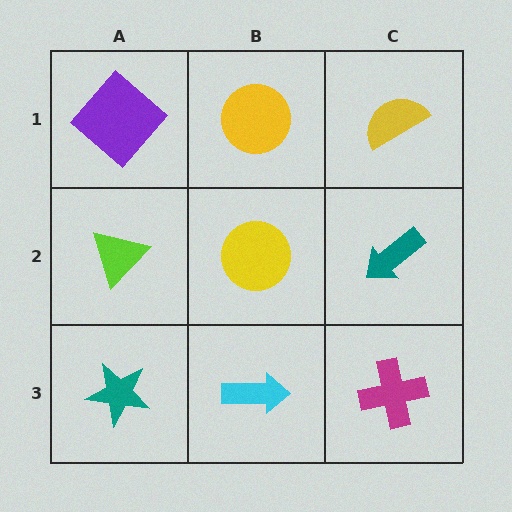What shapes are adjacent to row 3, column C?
A teal arrow (row 2, column C), a cyan arrow (row 3, column B).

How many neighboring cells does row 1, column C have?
2.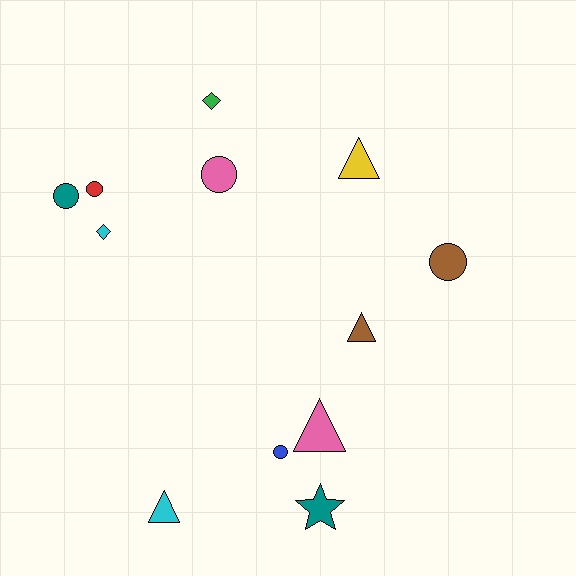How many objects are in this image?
There are 12 objects.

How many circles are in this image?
There are 5 circles.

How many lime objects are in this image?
There are no lime objects.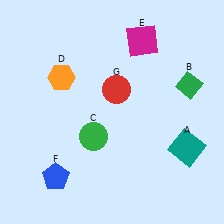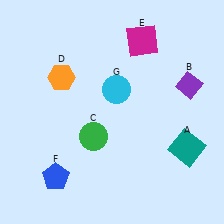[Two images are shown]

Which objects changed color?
B changed from green to purple. G changed from red to cyan.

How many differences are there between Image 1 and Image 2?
There are 2 differences between the two images.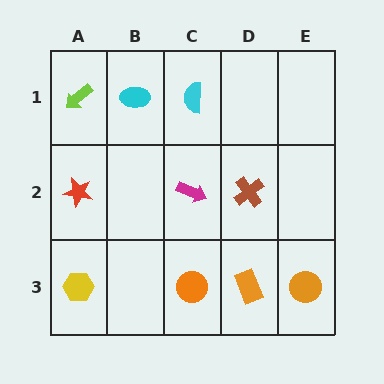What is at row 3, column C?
An orange circle.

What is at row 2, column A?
A red star.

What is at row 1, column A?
A lime arrow.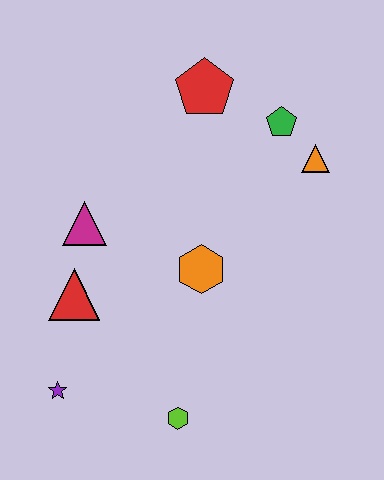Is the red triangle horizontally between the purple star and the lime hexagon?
Yes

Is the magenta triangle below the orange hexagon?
No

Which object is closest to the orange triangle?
The green pentagon is closest to the orange triangle.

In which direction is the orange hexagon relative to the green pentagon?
The orange hexagon is below the green pentagon.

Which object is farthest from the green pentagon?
The purple star is farthest from the green pentagon.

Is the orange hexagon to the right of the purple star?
Yes